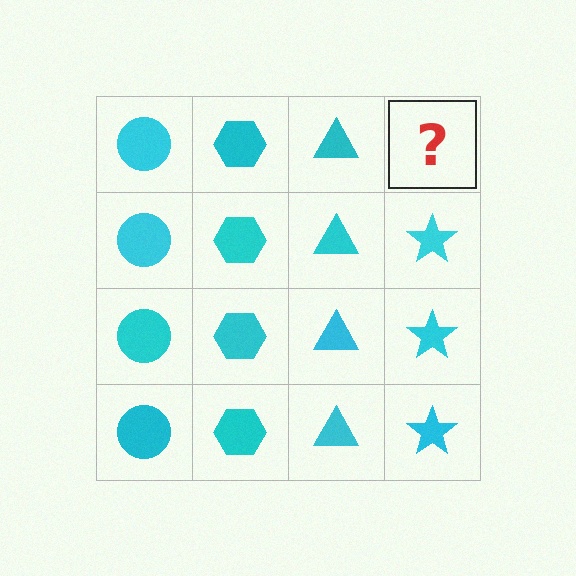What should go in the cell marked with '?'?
The missing cell should contain a cyan star.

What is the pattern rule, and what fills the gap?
The rule is that each column has a consistent shape. The gap should be filled with a cyan star.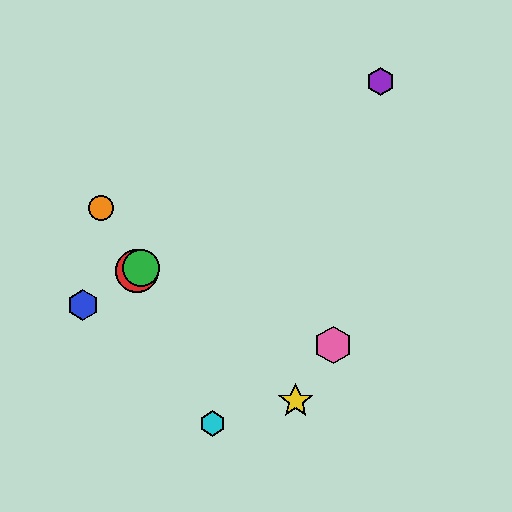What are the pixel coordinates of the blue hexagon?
The blue hexagon is at (83, 305).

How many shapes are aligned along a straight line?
3 shapes (the red circle, the blue hexagon, the green circle) are aligned along a straight line.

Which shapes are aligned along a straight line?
The red circle, the blue hexagon, the green circle are aligned along a straight line.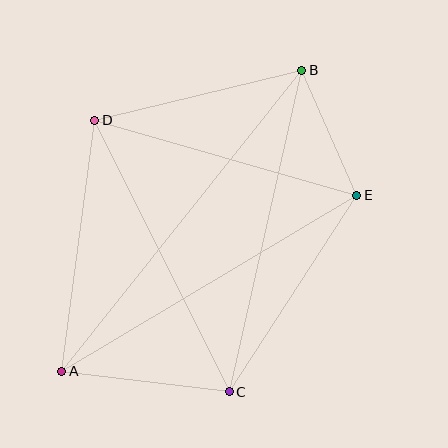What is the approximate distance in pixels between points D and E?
The distance between D and E is approximately 272 pixels.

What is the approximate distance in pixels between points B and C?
The distance between B and C is approximately 329 pixels.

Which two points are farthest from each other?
Points A and B are farthest from each other.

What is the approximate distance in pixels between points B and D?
The distance between B and D is approximately 213 pixels.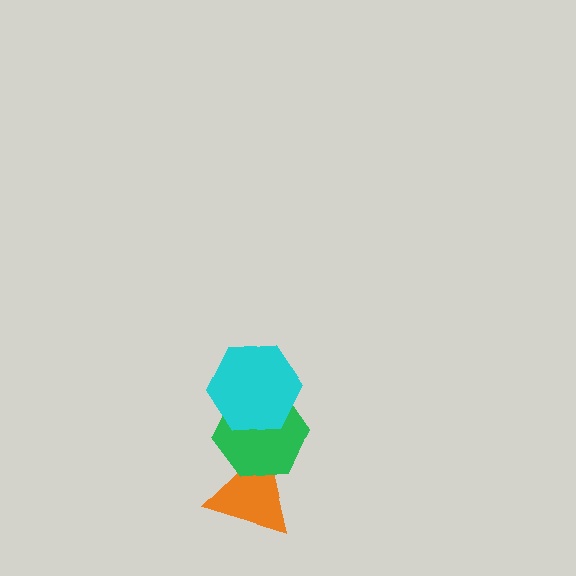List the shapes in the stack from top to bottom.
From top to bottom: the cyan hexagon, the green hexagon, the orange triangle.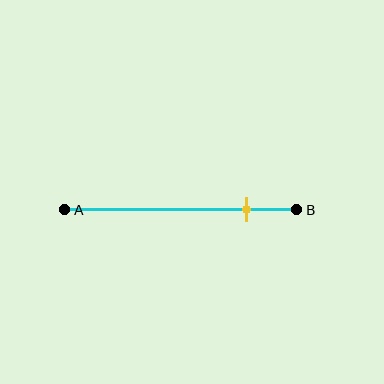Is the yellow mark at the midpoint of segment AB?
No, the mark is at about 80% from A, not at the 50% midpoint.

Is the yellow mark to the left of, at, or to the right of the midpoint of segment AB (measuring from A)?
The yellow mark is to the right of the midpoint of segment AB.